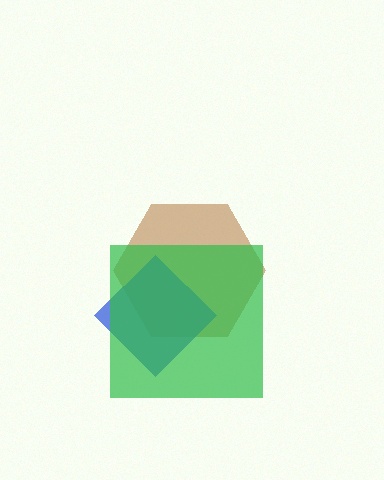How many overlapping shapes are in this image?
There are 3 overlapping shapes in the image.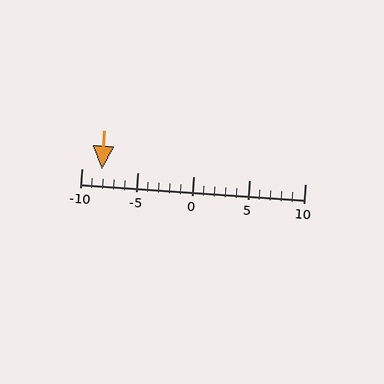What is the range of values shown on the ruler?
The ruler shows values from -10 to 10.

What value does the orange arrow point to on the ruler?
The orange arrow points to approximately -8.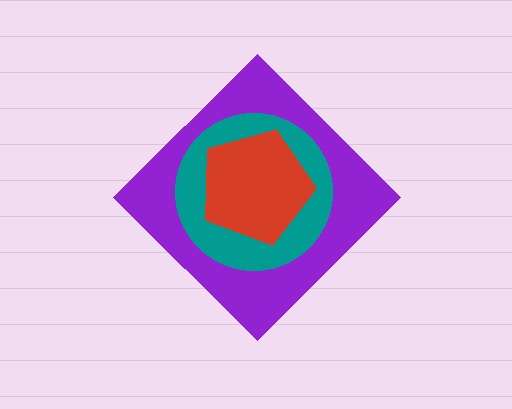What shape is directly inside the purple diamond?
The teal circle.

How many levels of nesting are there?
3.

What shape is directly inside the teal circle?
The red pentagon.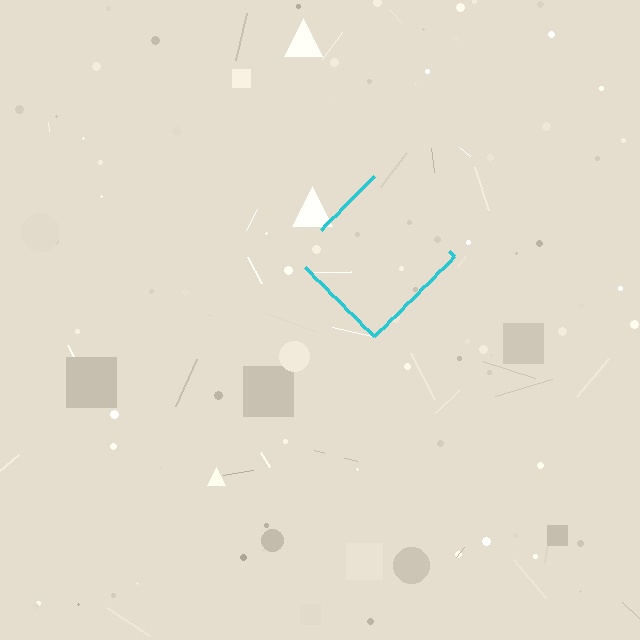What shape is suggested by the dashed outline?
The dashed outline suggests a diamond.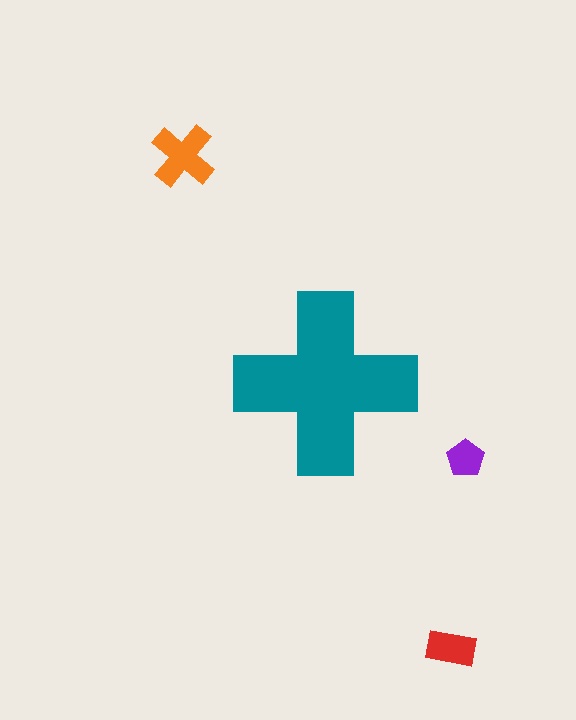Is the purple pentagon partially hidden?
No, the purple pentagon is fully visible.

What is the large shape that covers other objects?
A teal cross.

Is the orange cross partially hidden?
No, the orange cross is fully visible.